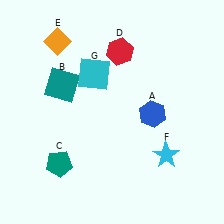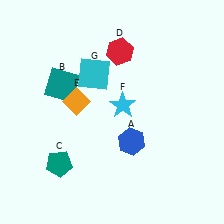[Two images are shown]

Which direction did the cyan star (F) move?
The cyan star (F) moved up.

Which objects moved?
The objects that moved are: the blue hexagon (A), the orange diamond (E), the cyan star (F).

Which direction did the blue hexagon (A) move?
The blue hexagon (A) moved down.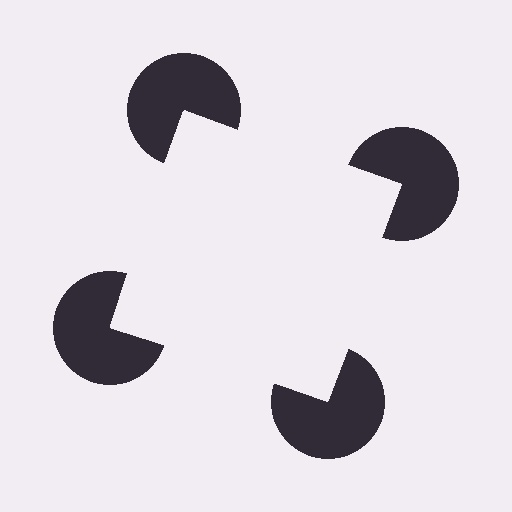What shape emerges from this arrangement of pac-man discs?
An illusory square — its edges are inferred from the aligned wedge cuts in the pac-man discs, not physically drawn.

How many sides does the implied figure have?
4 sides.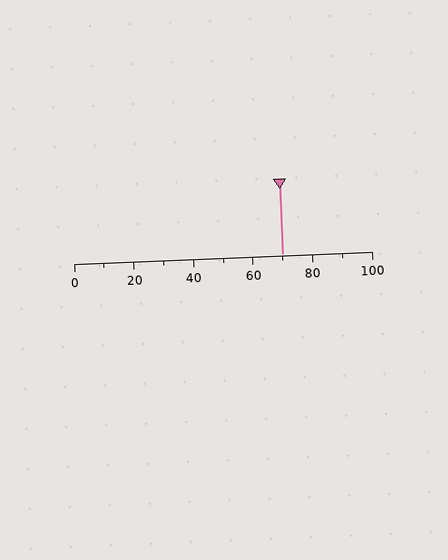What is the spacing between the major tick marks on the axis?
The major ticks are spaced 20 apart.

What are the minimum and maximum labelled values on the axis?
The axis runs from 0 to 100.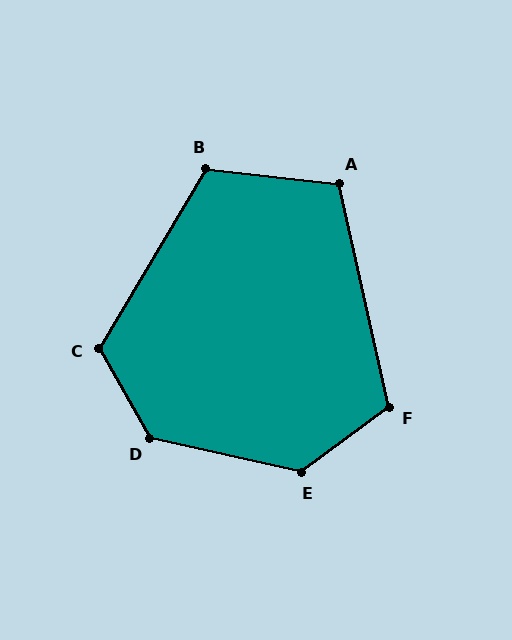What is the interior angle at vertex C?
Approximately 120 degrees (obtuse).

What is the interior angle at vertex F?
Approximately 114 degrees (obtuse).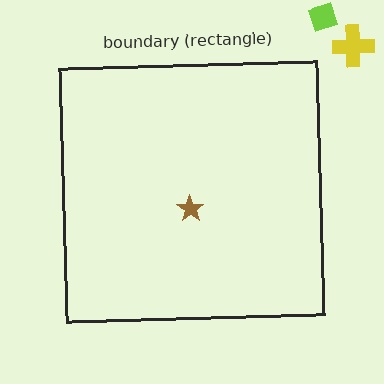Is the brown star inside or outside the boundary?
Inside.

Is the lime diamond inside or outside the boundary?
Outside.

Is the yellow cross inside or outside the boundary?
Outside.